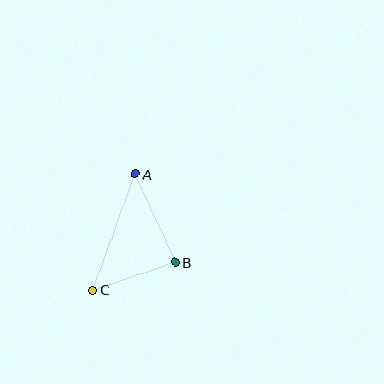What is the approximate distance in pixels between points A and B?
The distance between A and B is approximately 97 pixels.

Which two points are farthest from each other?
Points A and C are farthest from each other.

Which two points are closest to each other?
Points B and C are closest to each other.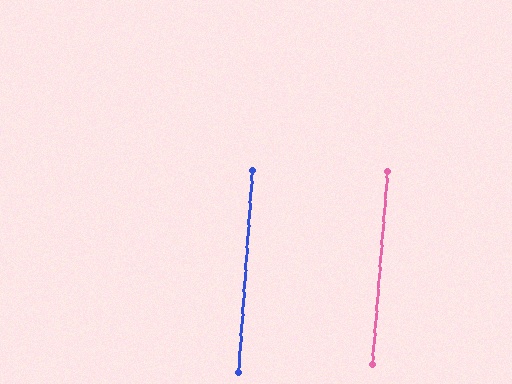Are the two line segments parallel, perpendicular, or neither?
Parallel — their directions differ by only 0.5°.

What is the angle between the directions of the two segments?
Approximately 0 degrees.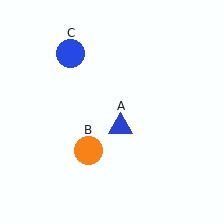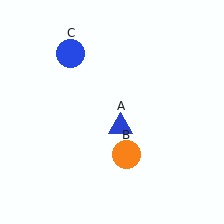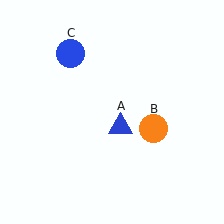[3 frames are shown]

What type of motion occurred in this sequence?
The orange circle (object B) rotated counterclockwise around the center of the scene.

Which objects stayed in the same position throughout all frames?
Blue triangle (object A) and blue circle (object C) remained stationary.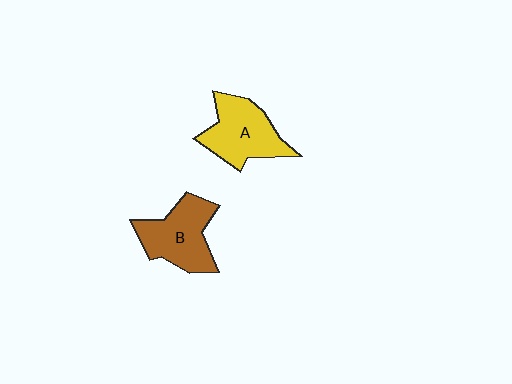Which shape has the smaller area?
Shape B (brown).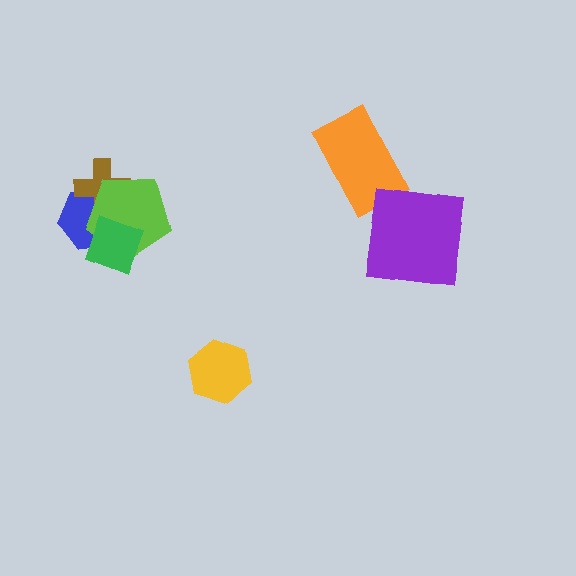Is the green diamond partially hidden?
No, no other shape covers it.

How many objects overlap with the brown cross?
2 objects overlap with the brown cross.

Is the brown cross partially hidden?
Yes, it is partially covered by another shape.